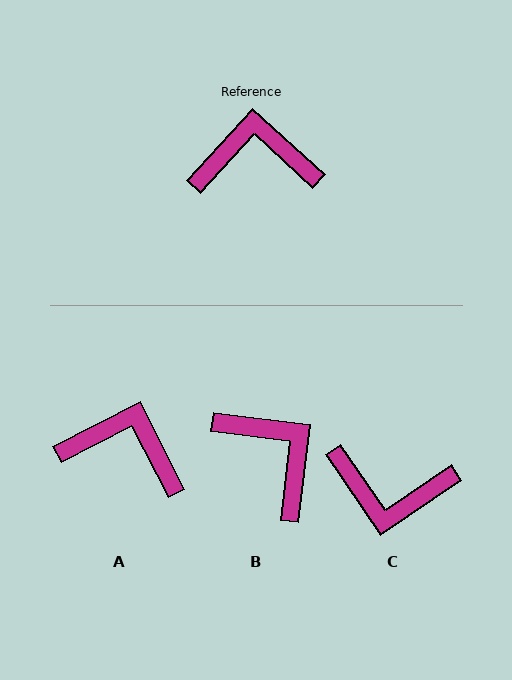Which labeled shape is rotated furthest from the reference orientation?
C, about 167 degrees away.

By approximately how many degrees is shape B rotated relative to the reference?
Approximately 55 degrees clockwise.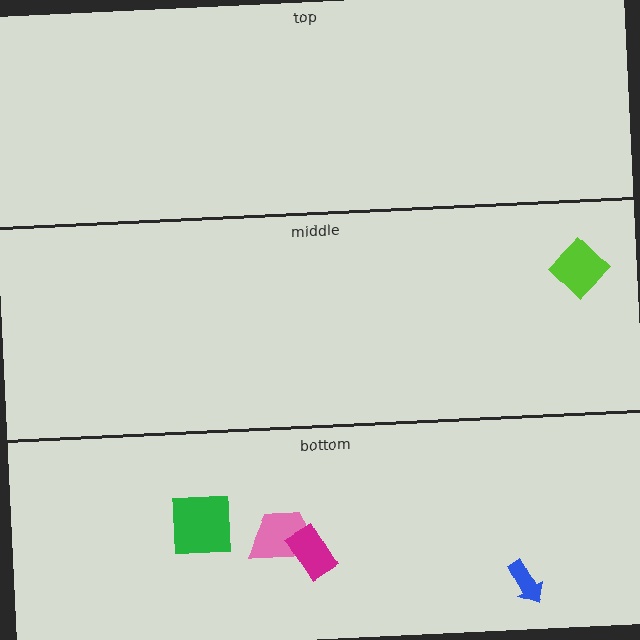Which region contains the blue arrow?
The bottom region.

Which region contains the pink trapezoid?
The bottom region.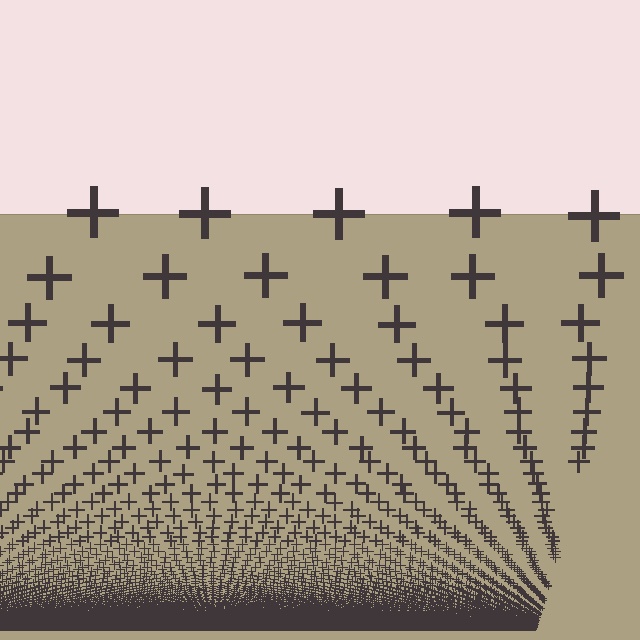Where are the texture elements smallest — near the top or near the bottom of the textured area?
Near the bottom.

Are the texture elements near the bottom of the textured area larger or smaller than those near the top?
Smaller. The gradient is inverted — elements near the bottom are smaller and denser.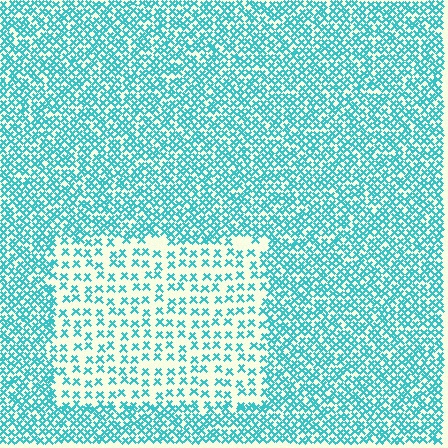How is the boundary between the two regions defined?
The boundary is defined by a change in element density (approximately 2.4x ratio). All elements are the same color, size, and shape.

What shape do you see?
I see a rectangle.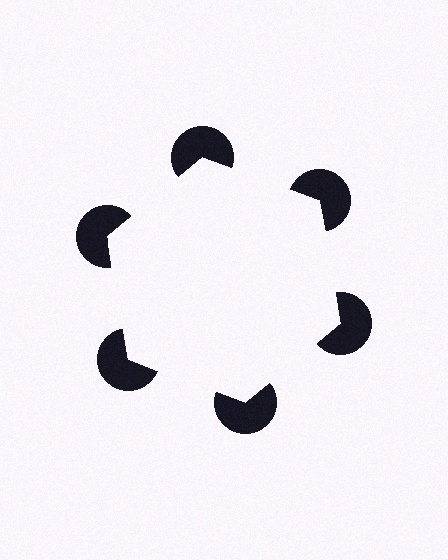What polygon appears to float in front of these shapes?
An illusory hexagon — its edges are inferred from the aligned wedge cuts in the pac-man discs, not physically drawn.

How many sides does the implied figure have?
6 sides.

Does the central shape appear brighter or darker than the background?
It typically appears slightly brighter than the background, even though no actual brightness change is drawn.